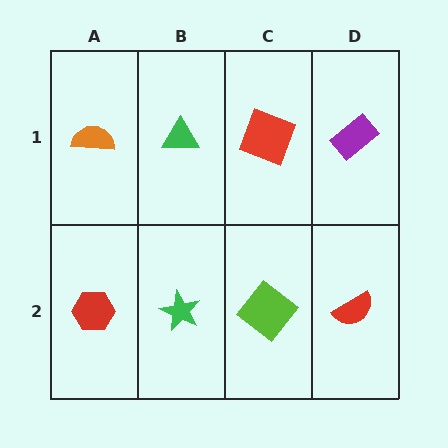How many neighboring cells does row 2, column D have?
2.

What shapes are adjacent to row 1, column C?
A lime diamond (row 2, column C), a green triangle (row 1, column B), a purple rectangle (row 1, column D).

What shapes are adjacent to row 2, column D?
A purple rectangle (row 1, column D), a lime diamond (row 2, column C).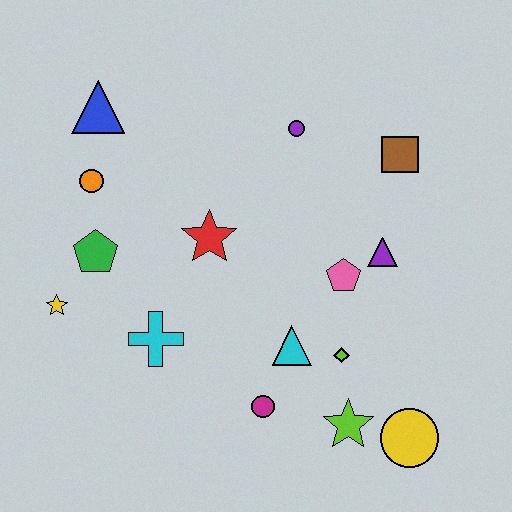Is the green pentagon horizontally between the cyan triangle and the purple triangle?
No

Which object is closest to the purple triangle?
The pink pentagon is closest to the purple triangle.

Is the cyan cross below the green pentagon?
Yes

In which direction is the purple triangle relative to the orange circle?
The purple triangle is to the right of the orange circle.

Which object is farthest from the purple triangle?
The yellow star is farthest from the purple triangle.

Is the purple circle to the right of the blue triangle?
Yes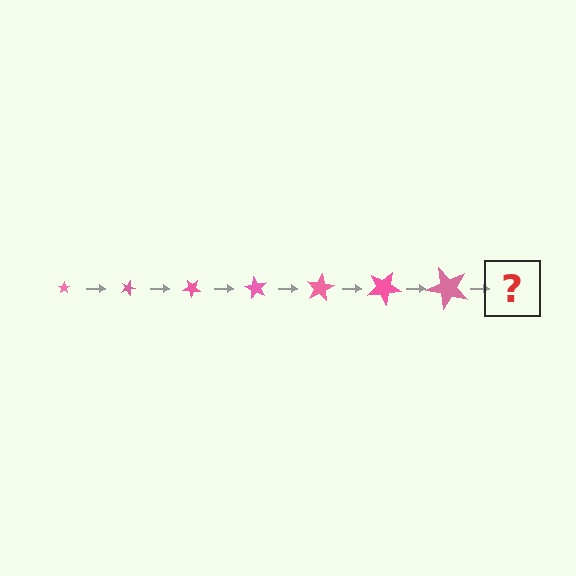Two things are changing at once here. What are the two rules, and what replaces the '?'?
The two rules are that the star grows larger each step and it rotates 20 degrees each step. The '?' should be a star, larger than the previous one and rotated 140 degrees from the start.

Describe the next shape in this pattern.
It should be a star, larger than the previous one and rotated 140 degrees from the start.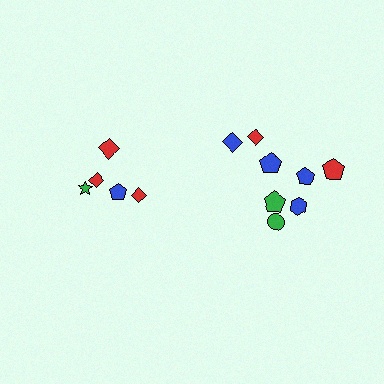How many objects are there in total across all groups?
There are 13 objects.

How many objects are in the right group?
There are 8 objects.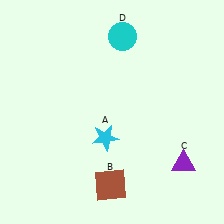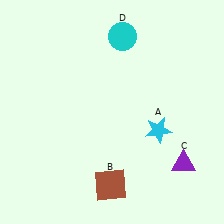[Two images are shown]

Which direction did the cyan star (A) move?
The cyan star (A) moved right.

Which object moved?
The cyan star (A) moved right.